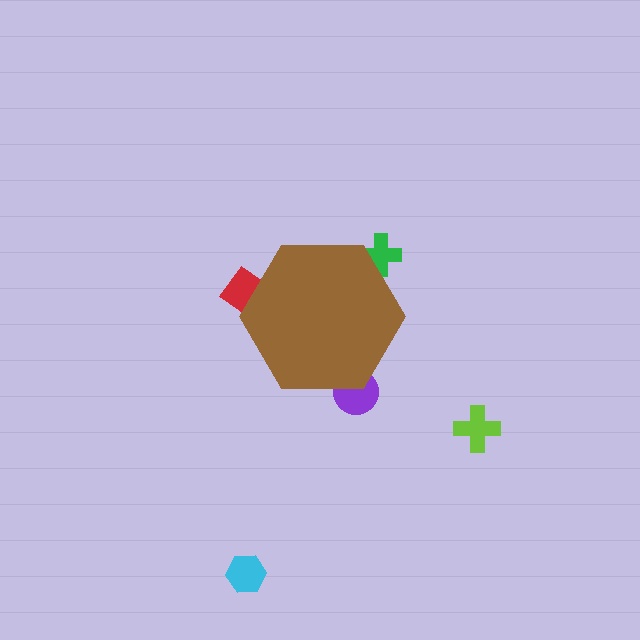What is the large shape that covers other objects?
A brown hexagon.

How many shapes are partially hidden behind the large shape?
3 shapes are partially hidden.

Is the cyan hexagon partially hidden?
No, the cyan hexagon is fully visible.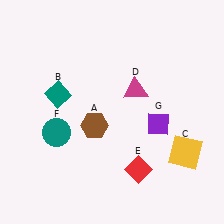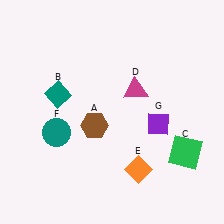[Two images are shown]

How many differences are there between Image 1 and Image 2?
There are 2 differences between the two images.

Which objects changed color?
C changed from yellow to green. E changed from red to orange.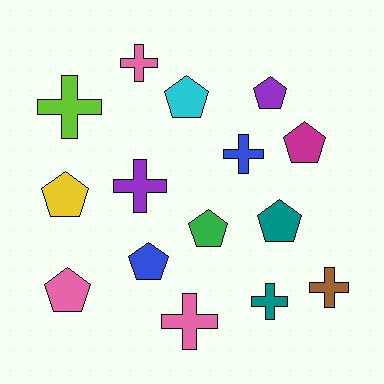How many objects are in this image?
There are 15 objects.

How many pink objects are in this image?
There are 3 pink objects.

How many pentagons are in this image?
There are 8 pentagons.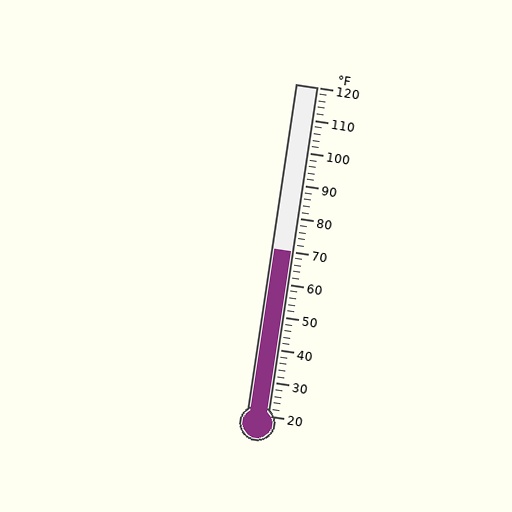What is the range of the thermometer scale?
The thermometer scale ranges from 20°F to 120°F.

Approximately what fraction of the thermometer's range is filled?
The thermometer is filled to approximately 50% of its range.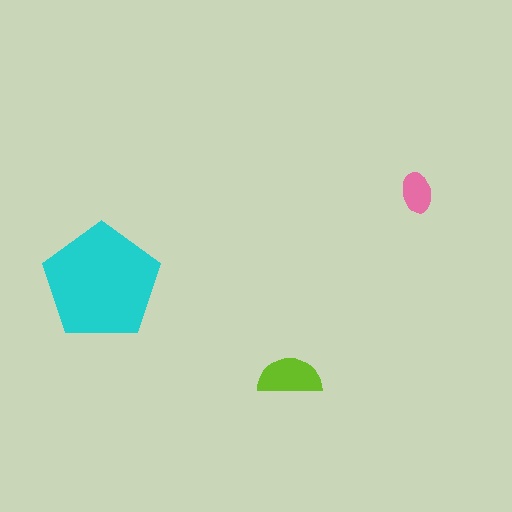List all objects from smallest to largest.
The pink ellipse, the lime semicircle, the cyan pentagon.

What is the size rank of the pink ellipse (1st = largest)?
3rd.